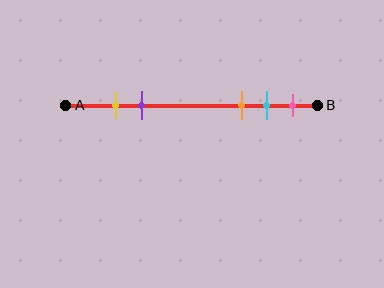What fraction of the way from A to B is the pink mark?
The pink mark is approximately 90% (0.9) of the way from A to B.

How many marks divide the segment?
There are 5 marks dividing the segment.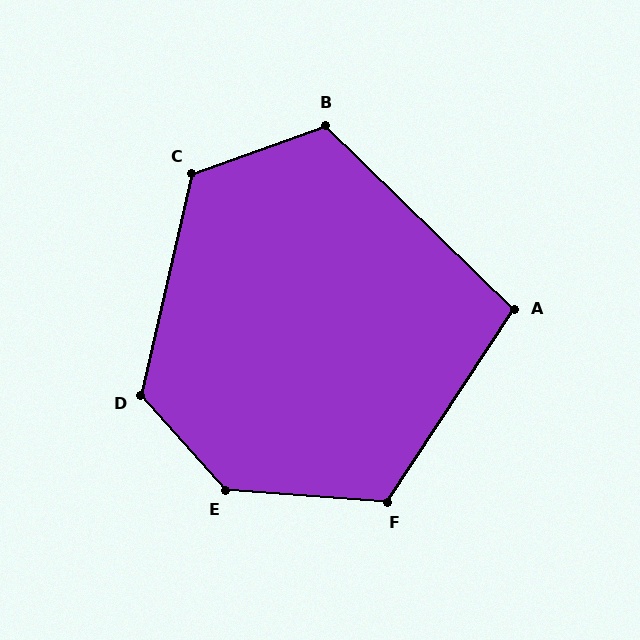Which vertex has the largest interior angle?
E, at approximately 136 degrees.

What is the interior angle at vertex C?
Approximately 123 degrees (obtuse).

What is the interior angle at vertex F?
Approximately 119 degrees (obtuse).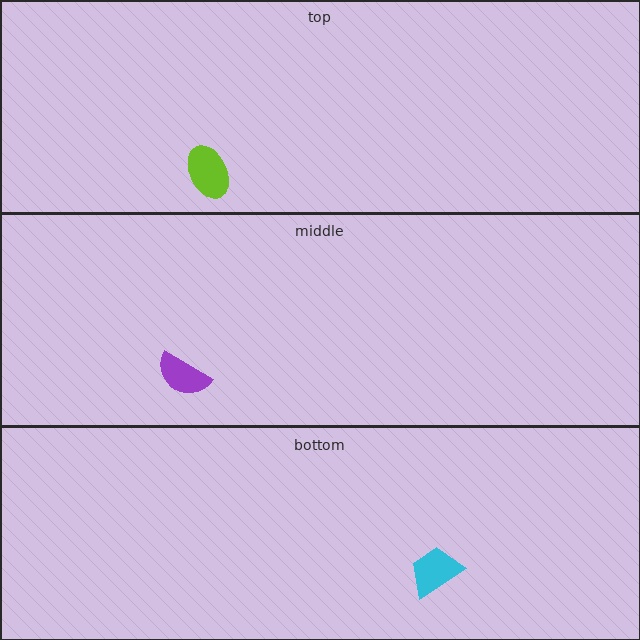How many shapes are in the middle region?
1.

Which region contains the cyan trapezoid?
The bottom region.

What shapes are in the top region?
The lime ellipse.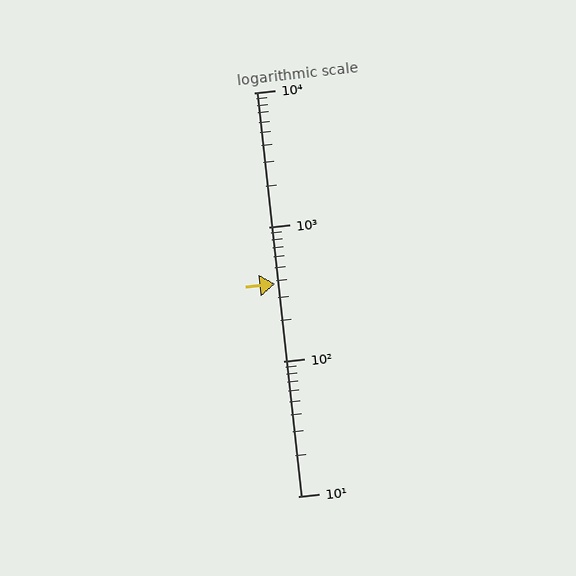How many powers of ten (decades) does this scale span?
The scale spans 3 decades, from 10 to 10000.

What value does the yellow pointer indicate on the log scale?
The pointer indicates approximately 380.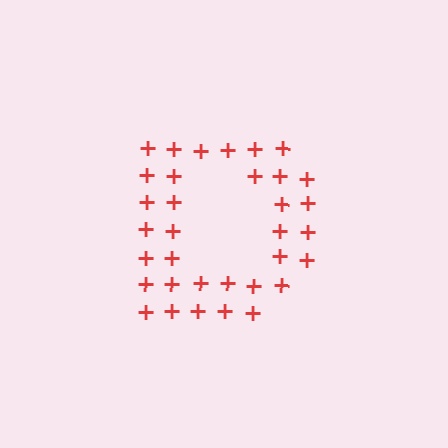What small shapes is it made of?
It is made of small plus signs.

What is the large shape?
The large shape is the letter D.